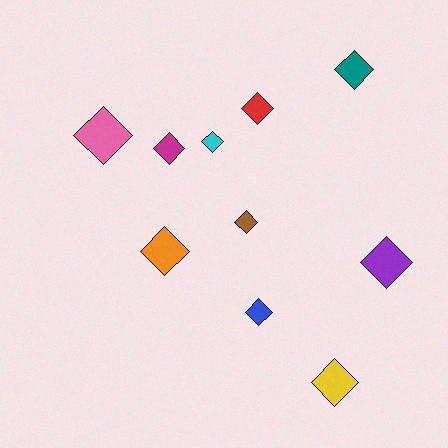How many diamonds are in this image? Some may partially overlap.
There are 10 diamonds.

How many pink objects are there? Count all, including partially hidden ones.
There is 1 pink object.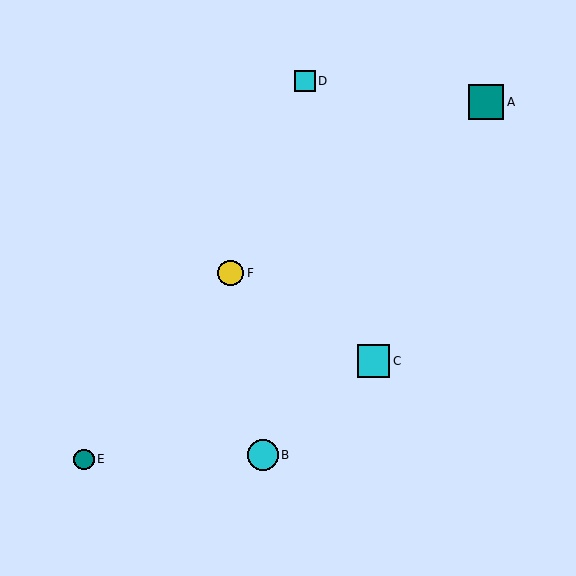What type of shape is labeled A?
Shape A is a teal square.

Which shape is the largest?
The teal square (labeled A) is the largest.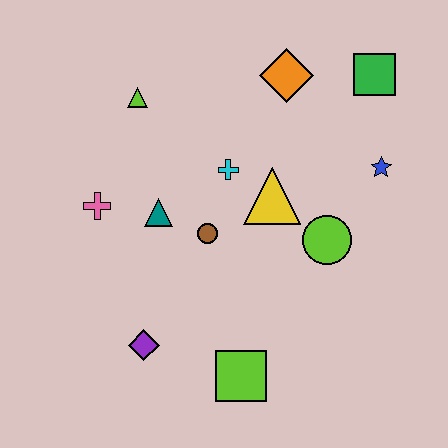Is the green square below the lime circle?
No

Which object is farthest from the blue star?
The purple diamond is farthest from the blue star.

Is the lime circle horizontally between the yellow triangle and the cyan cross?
No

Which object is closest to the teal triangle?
The brown circle is closest to the teal triangle.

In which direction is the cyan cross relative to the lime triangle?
The cyan cross is to the right of the lime triangle.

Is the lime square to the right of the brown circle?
Yes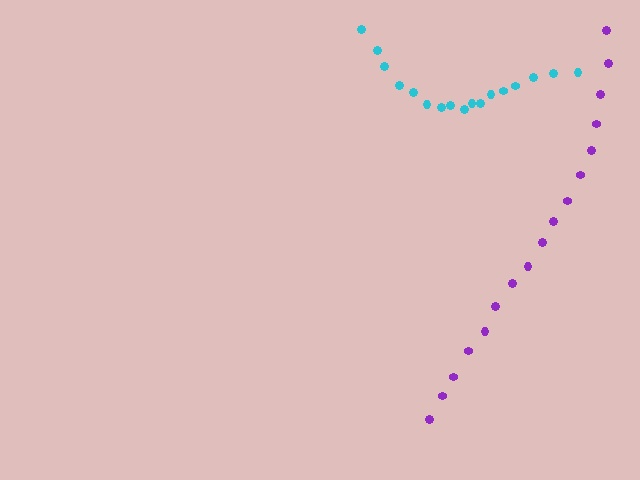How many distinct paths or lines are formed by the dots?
There are 2 distinct paths.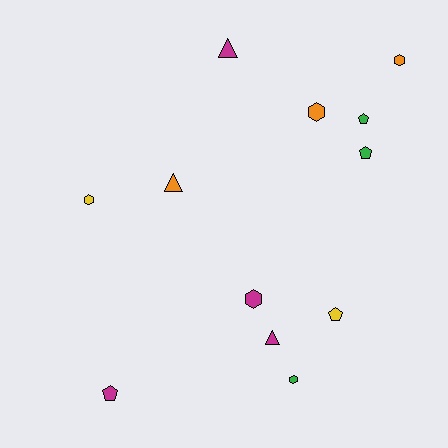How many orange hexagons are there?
There are 2 orange hexagons.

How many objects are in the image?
There are 12 objects.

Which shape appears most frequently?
Hexagon, with 5 objects.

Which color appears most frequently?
Magenta, with 4 objects.